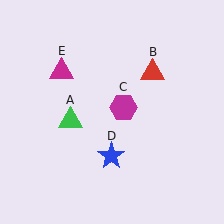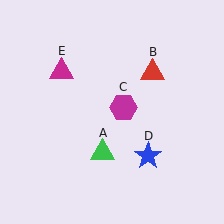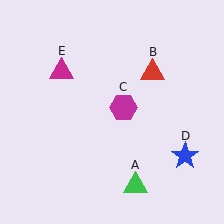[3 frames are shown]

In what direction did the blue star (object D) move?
The blue star (object D) moved right.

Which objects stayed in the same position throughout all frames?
Red triangle (object B) and magenta hexagon (object C) and magenta triangle (object E) remained stationary.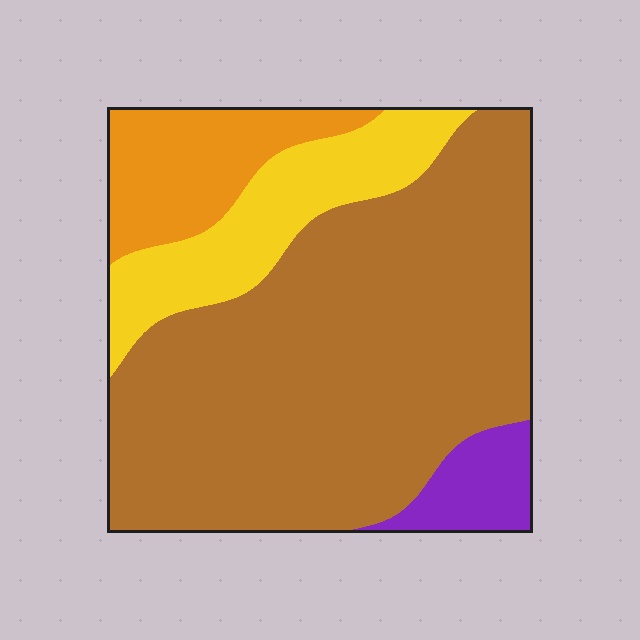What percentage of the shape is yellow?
Yellow covers 16% of the shape.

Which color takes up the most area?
Brown, at roughly 65%.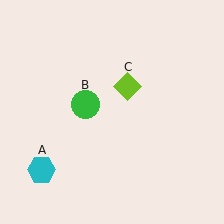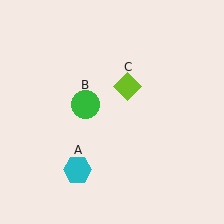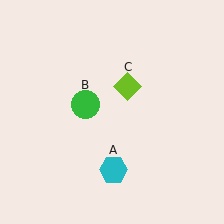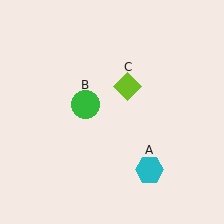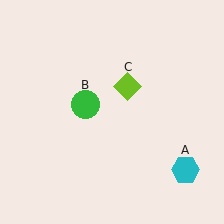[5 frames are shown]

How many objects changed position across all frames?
1 object changed position: cyan hexagon (object A).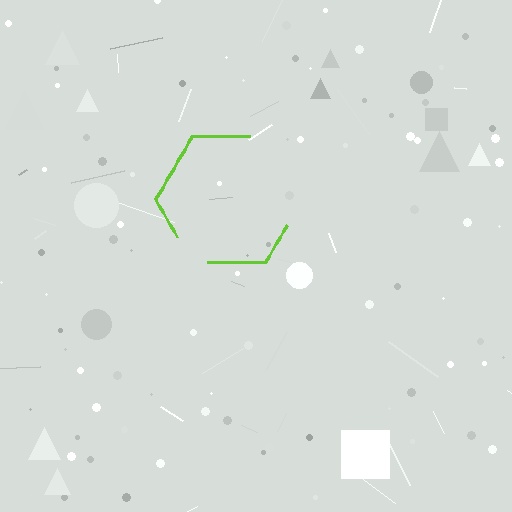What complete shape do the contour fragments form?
The contour fragments form a hexagon.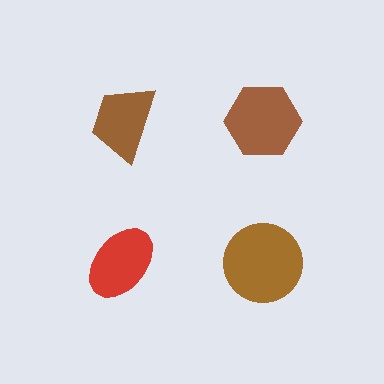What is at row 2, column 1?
A red ellipse.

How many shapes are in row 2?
2 shapes.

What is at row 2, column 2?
A brown circle.